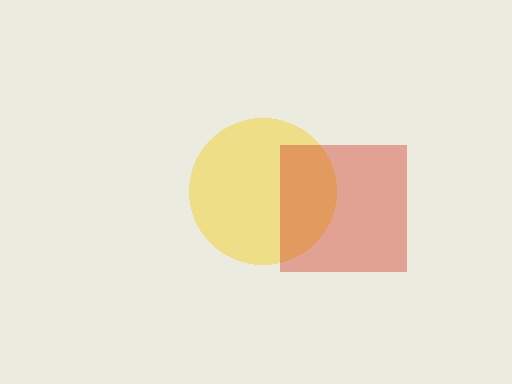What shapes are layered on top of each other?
The layered shapes are: a yellow circle, a red square.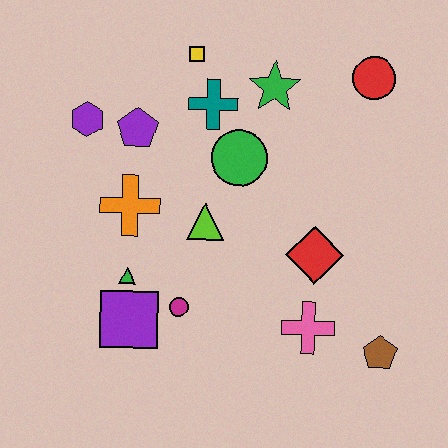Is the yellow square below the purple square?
No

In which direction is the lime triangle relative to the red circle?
The lime triangle is to the left of the red circle.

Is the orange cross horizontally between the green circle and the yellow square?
No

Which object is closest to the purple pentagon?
The purple hexagon is closest to the purple pentagon.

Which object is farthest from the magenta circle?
The red circle is farthest from the magenta circle.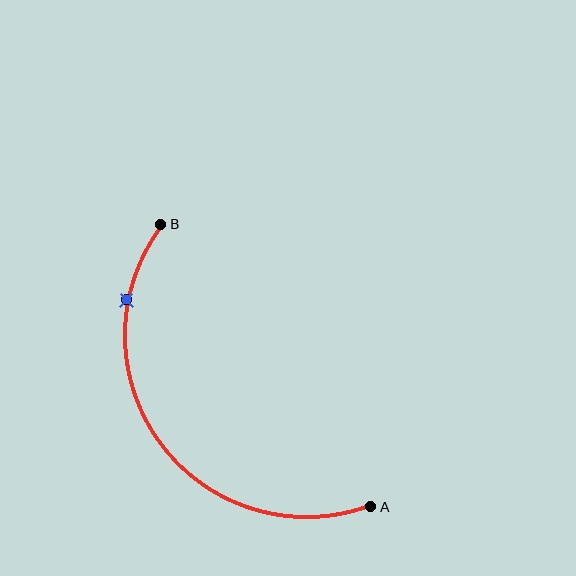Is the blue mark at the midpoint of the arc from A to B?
No. The blue mark lies on the arc but is closer to endpoint B. The arc midpoint would be at the point on the curve equidistant along the arc from both A and B.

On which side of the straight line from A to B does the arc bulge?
The arc bulges below and to the left of the straight line connecting A and B.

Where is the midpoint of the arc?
The arc midpoint is the point on the curve farthest from the straight line joining A and B. It sits below and to the left of that line.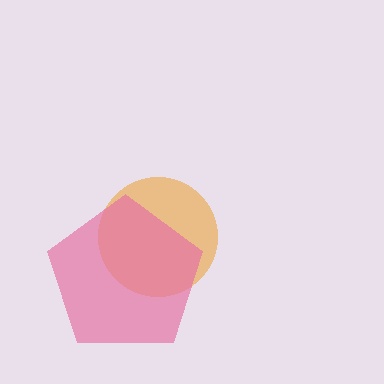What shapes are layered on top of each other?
The layered shapes are: an orange circle, a pink pentagon.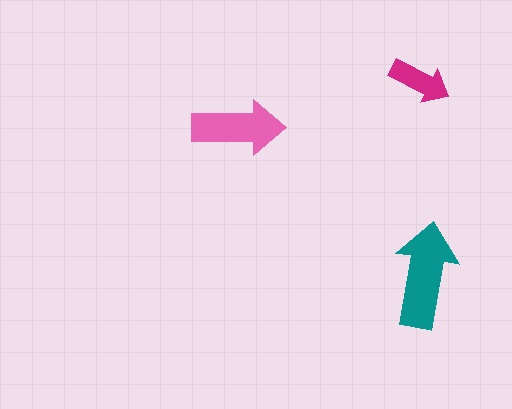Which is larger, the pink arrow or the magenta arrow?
The pink one.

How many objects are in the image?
There are 3 objects in the image.